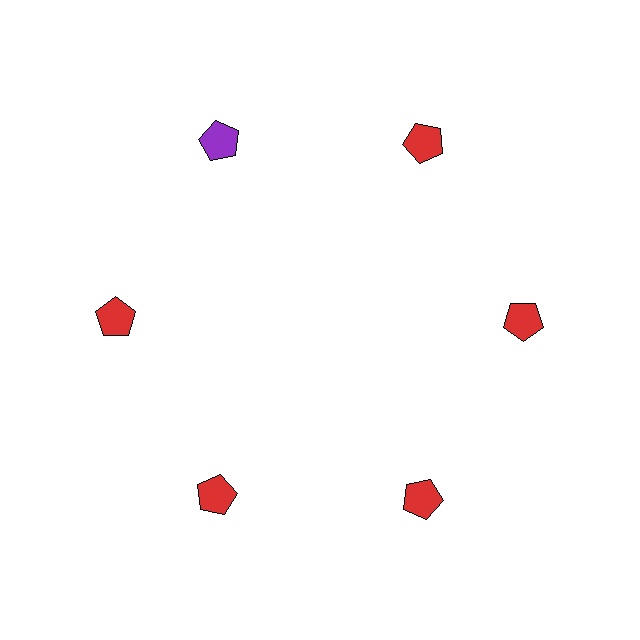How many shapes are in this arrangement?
There are 6 shapes arranged in a ring pattern.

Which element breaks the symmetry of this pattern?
The purple pentagon at roughly the 11 o'clock position breaks the symmetry. All other shapes are red pentagons.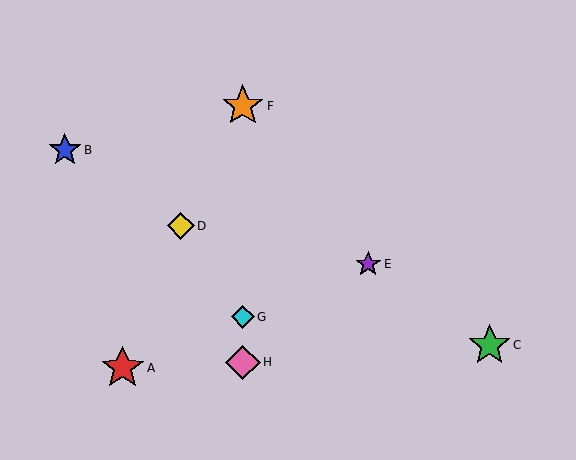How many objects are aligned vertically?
3 objects (F, G, H) are aligned vertically.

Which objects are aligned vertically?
Objects F, G, H are aligned vertically.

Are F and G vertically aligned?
Yes, both are at x≈243.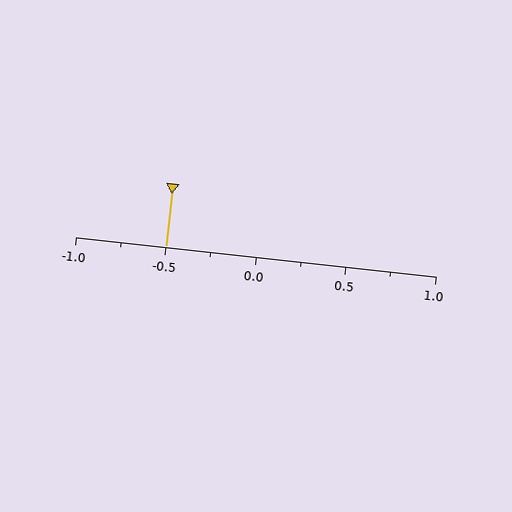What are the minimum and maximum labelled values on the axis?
The axis runs from -1.0 to 1.0.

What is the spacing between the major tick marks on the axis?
The major ticks are spaced 0.5 apart.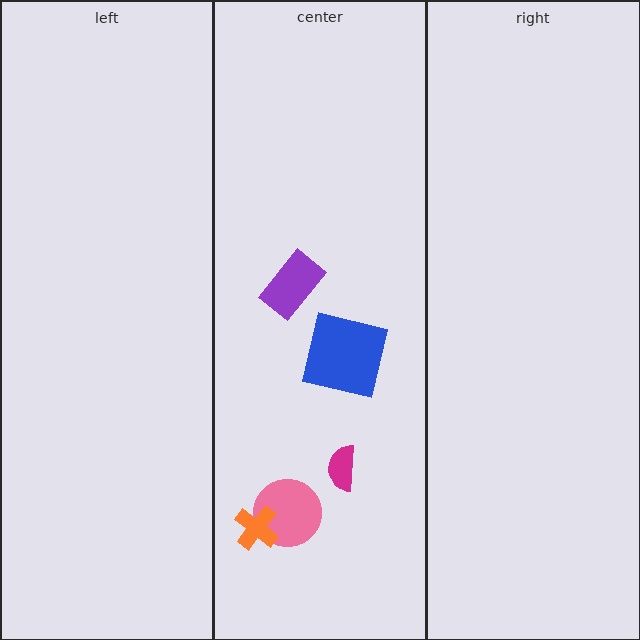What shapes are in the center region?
The blue square, the purple rectangle, the magenta semicircle, the pink circle, the orange cross.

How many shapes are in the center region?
5.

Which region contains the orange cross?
The center region.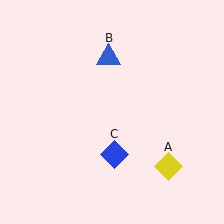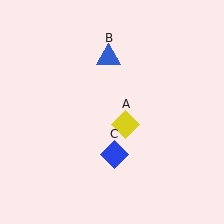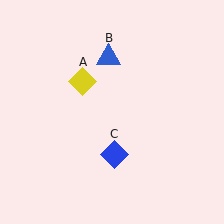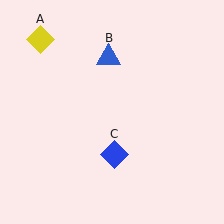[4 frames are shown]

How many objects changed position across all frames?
1 object changed position: yellow diamond (object A).